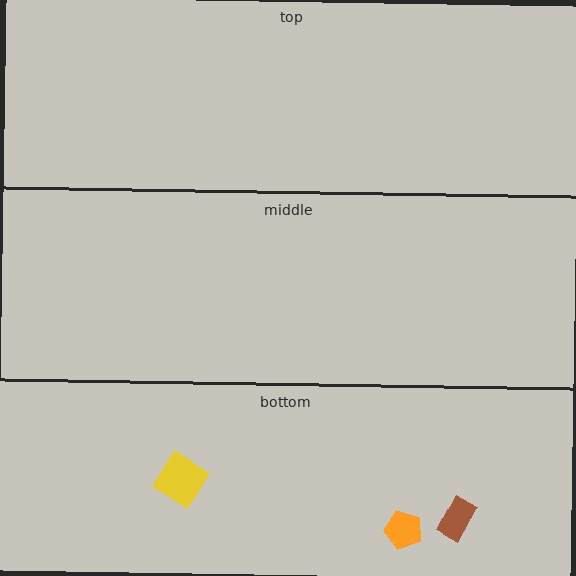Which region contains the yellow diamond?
The bottom region.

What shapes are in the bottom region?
The yellow diamond, the orange pentagon, the brown rectangle.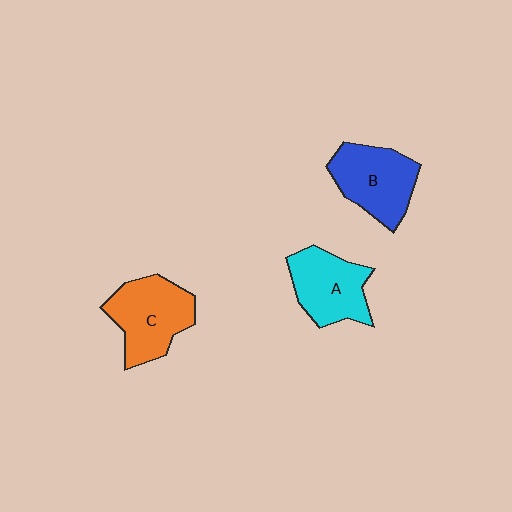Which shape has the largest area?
Shape C (orange).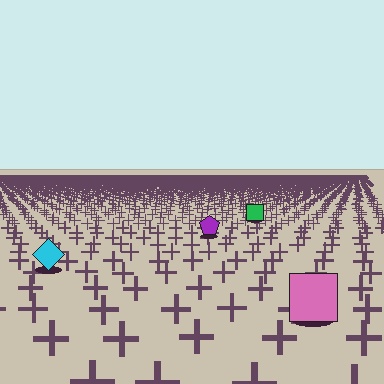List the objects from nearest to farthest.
From nearest to farthest: the pink square, the cyan diamond, the purple pentagon, the green square.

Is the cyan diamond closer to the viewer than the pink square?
No. The pink square is closer — you can tell from the texture gradient: the ground texture is coarser near it.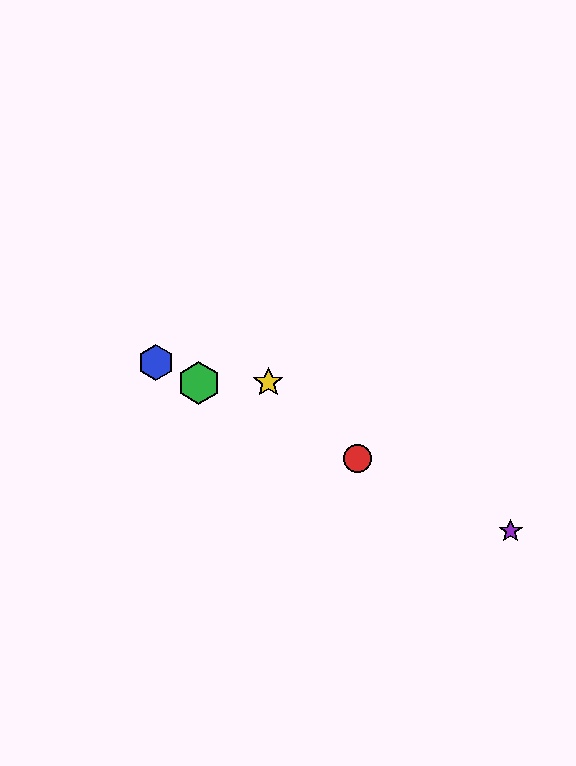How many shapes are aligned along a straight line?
4 shapes (the red circle, the blue hexagon, the green hexagon, the purple star) are aligned along a straight line.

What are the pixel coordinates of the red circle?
The red circle is at (357, 458).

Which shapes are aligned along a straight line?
The red circle, the blue hexagon, the green hexagon, the purple star are aligned along a straight line.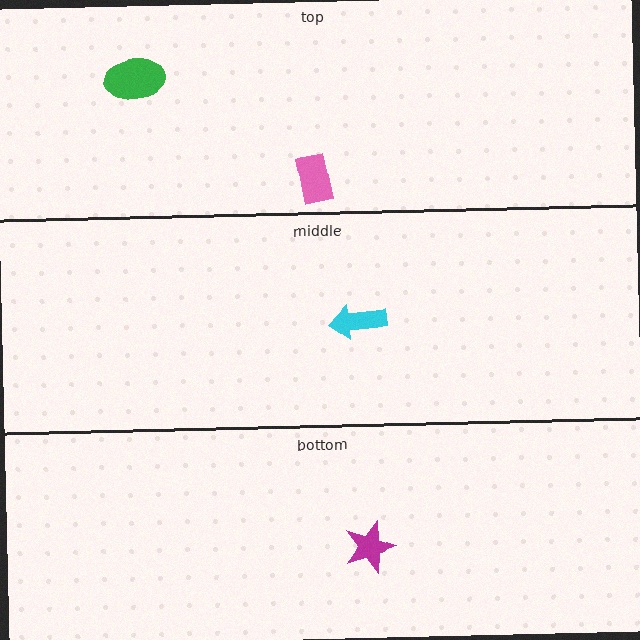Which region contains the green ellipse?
The top region.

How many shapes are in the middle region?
1.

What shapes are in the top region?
The pink rectangle, the green ellipse.